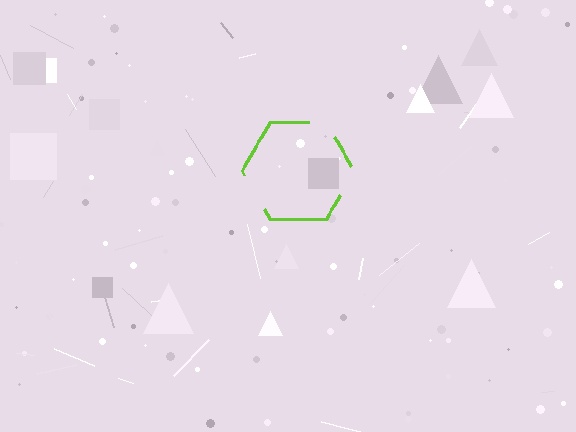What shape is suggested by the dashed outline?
The dashed outline suggests a hexagon.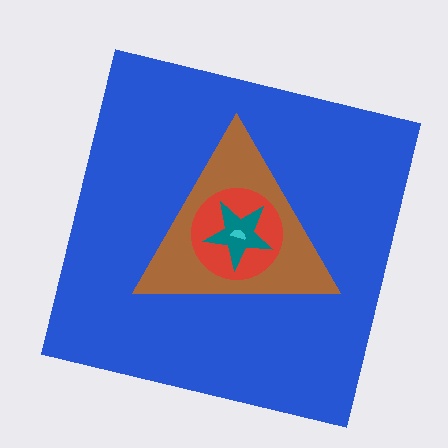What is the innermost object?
The cyan semicircle.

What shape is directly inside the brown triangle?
The red circle.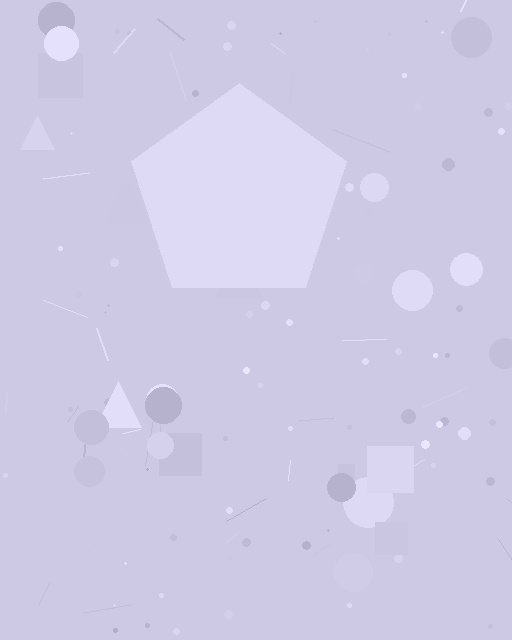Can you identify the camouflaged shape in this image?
The camouflaged shape is a pentagon.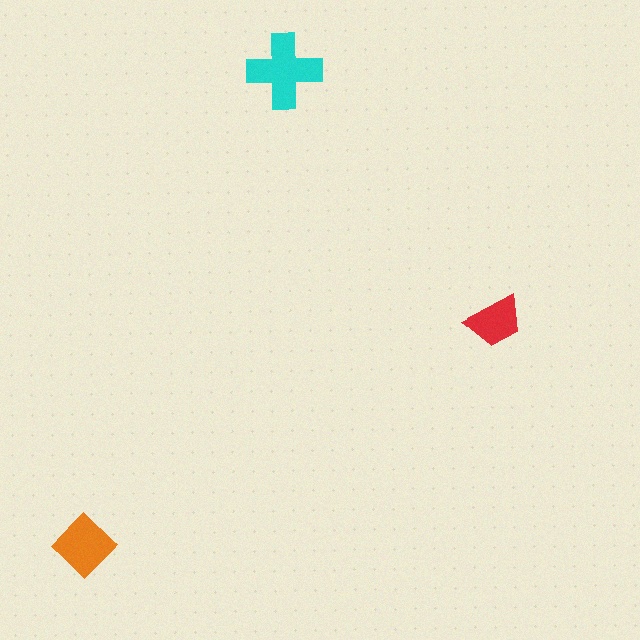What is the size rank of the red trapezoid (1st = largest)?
3rd.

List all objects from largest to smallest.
The cyan cross, the orange diamond, the red trapezoid.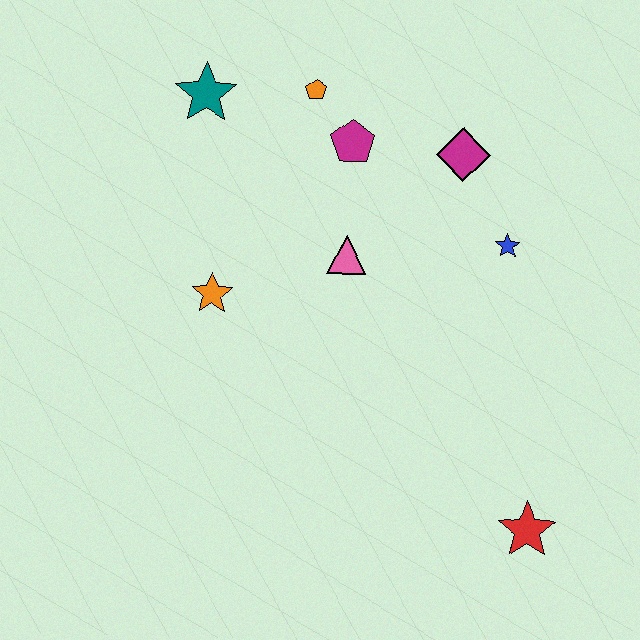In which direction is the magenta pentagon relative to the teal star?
The magenta pentagon is to the right of the teal star.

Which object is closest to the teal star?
The orange pentagon is closest to the teal star.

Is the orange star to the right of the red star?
No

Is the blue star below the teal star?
Yes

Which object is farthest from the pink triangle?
The red star is farthest from the pink triangle.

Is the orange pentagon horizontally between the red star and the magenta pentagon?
No